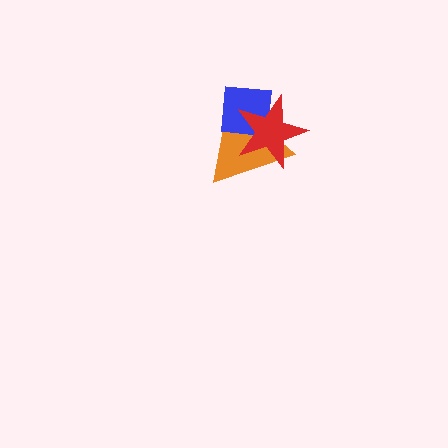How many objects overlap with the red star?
2 objects overlap with the red star.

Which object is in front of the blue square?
The red star is in front of the blue square.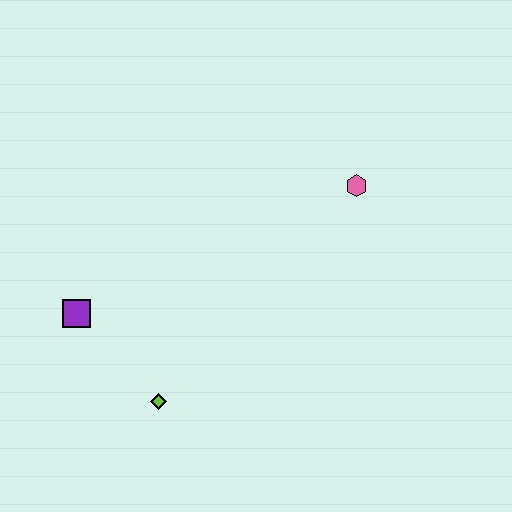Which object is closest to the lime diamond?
The purple square is closest to the lime diamond.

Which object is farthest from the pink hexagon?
The purple square is farthest from the pink hexagon.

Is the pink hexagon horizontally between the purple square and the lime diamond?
No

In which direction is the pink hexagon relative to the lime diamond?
The pink hexagon is above the lime diamond.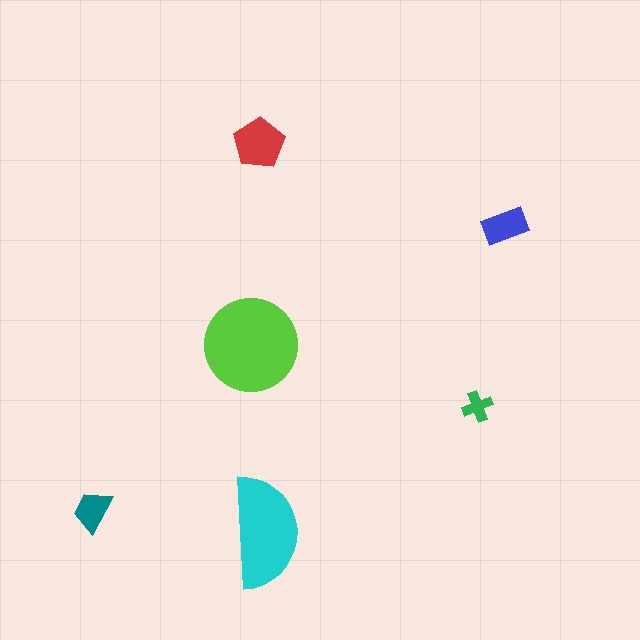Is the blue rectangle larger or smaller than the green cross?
Larger.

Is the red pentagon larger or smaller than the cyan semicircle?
Smaller.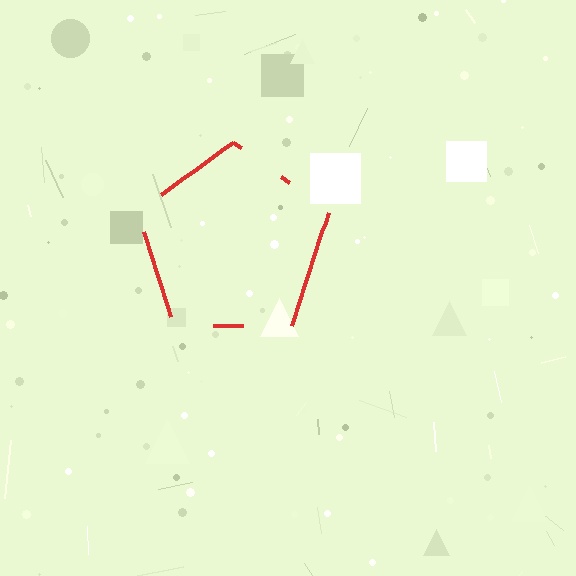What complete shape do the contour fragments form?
The contour fragments form a pentagon.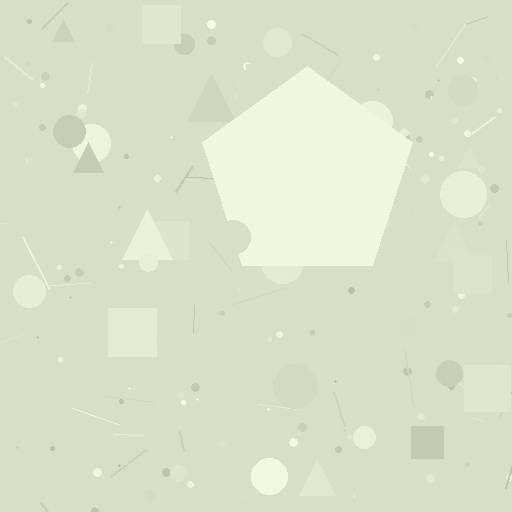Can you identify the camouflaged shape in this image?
The camouflaged shape is a pentagon.